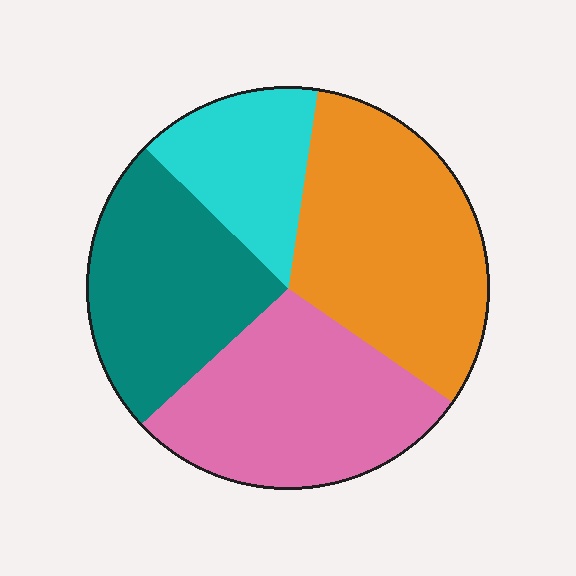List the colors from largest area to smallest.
From largest to smallest: orange, pink, teal, cyan.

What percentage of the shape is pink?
Pink takes up about one quarter (1/4) of the shape.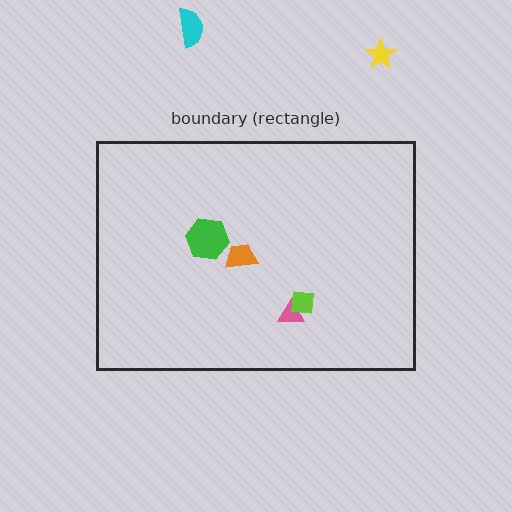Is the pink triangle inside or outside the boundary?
Inside.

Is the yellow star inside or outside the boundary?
Outside.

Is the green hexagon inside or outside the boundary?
Inside.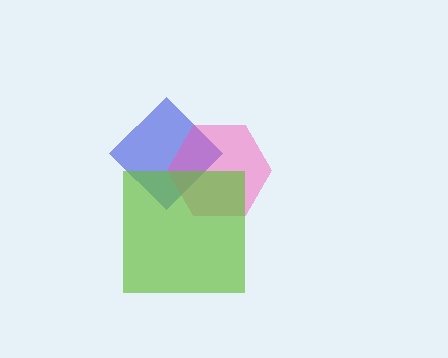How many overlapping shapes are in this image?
There are 3 overlapping shapes in the image.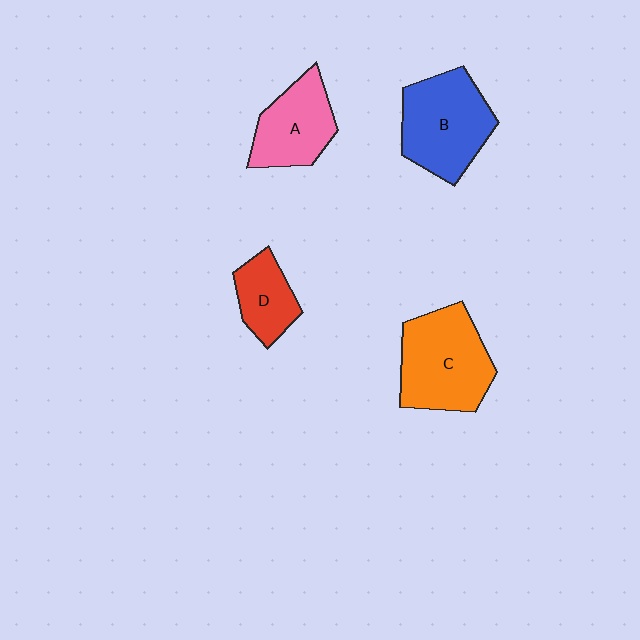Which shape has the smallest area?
Shape D (red).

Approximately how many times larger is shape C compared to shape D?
Approximately 1.9 times.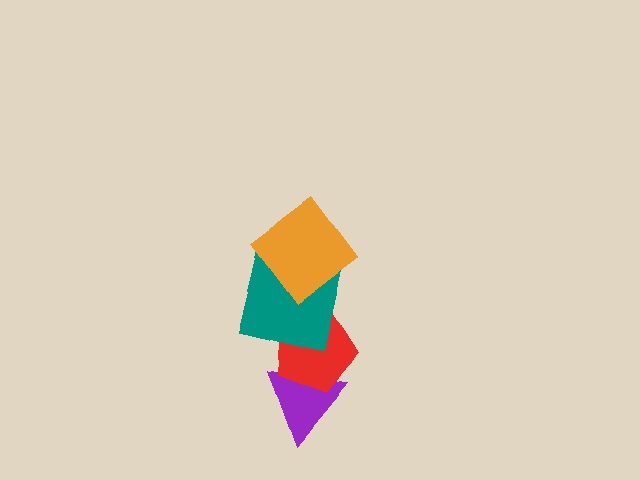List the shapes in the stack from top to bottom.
From top to bottom: the orange diamond, the teal square, the red pentagon, the purple triangle.